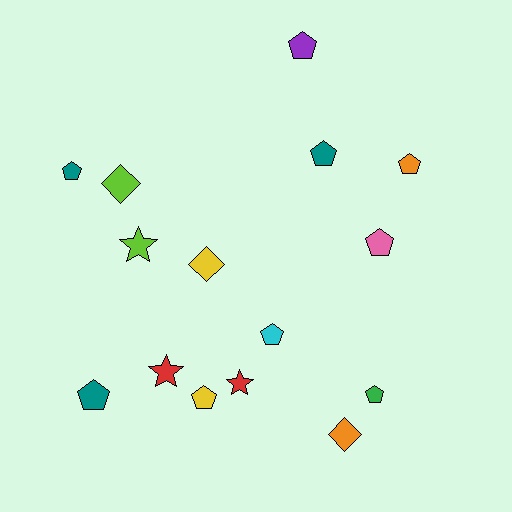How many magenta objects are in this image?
There are no magenta objects.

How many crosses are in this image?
There are no crosses.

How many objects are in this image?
There are 15 objects.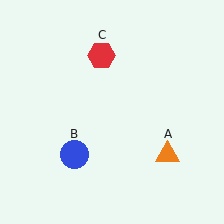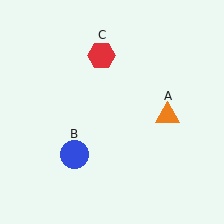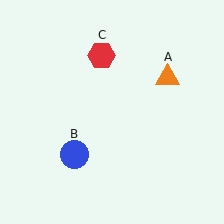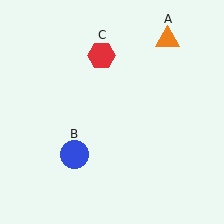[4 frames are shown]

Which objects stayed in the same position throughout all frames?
Blue circle (object B) and red hexagon (object C) remained stationary.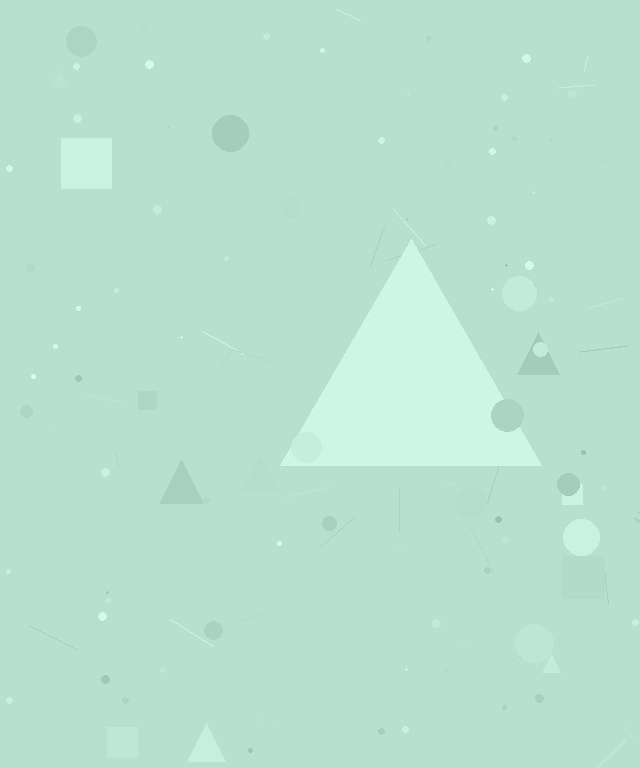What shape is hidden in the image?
A triangle is hidden in the image.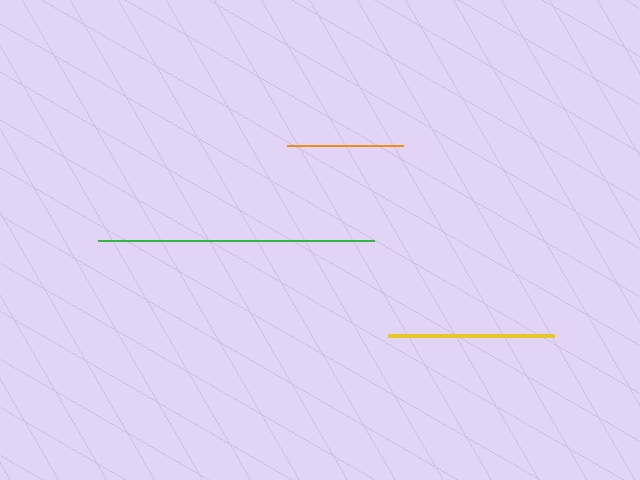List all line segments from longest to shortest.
From longest to shortest: green, yellow, orange.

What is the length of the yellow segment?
The yellow segment is approximately 166 pixels long.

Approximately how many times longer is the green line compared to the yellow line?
The green line is approximately 1.7 times the length of the yellow line.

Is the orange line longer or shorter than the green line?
The green line is longer than the orange line.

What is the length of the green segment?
The green segment is approximately 276 pixels long.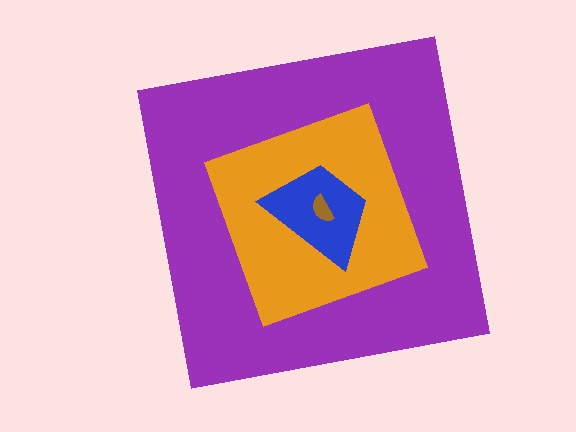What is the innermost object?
The brown semicircle.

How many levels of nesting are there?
4.